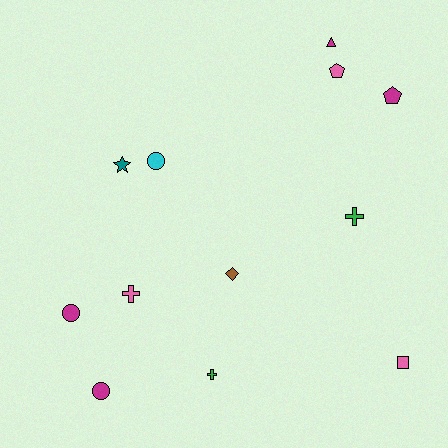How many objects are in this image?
There are 12 objects.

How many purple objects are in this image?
There are no purple objects.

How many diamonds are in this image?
There is 1 diamond.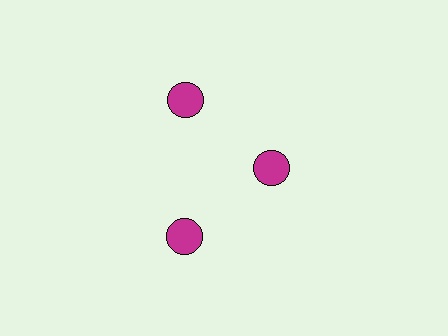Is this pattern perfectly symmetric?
No. The 3 magenta circles are arranged in a ring, but one element near the 3 o'clock position is pulled inward toward the center, breaking the 3-fold rotational symmetry.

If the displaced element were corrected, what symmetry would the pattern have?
It would have 3-fold rotational symmetry — the pattern would map onto itself every 120 degrees.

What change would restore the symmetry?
The symmetry would be restored by moving it outward, back onto the ring so that all 3 circles sit at equal angles and equal distance from the center.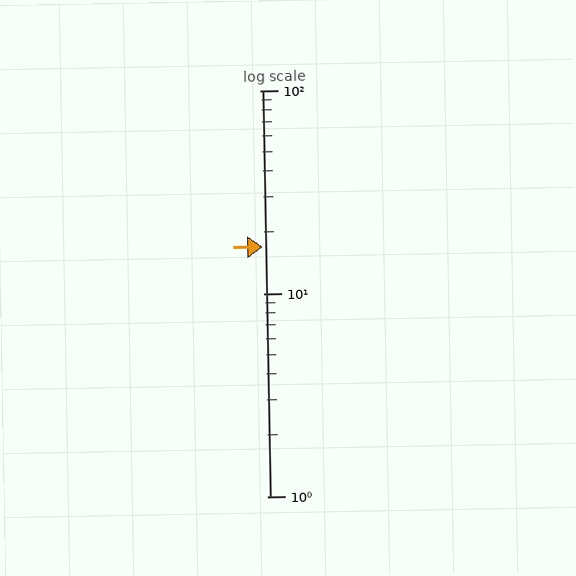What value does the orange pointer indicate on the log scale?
The pointer indicates approximately 17.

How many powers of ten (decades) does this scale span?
The scale spans 2 decades, from 1 to 100.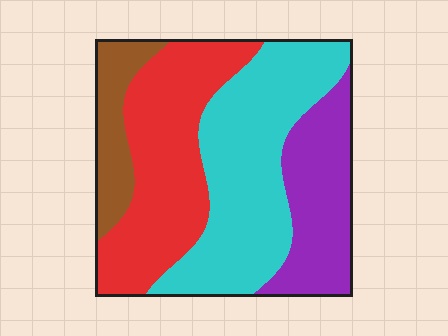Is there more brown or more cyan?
Cyan.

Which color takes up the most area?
Cyan, at roughly 35%.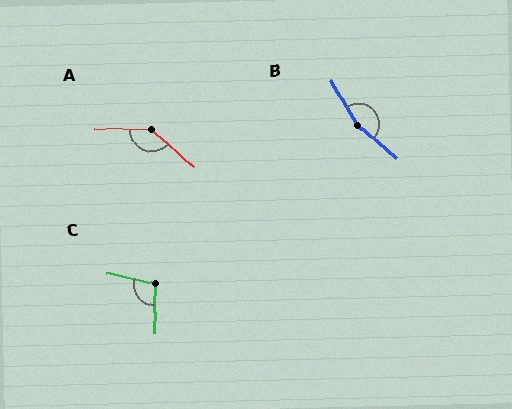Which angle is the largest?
B, at approximately 161 degrees.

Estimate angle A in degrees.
Approximately 140 degrees.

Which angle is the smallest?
C, at approximately 102 degrees.